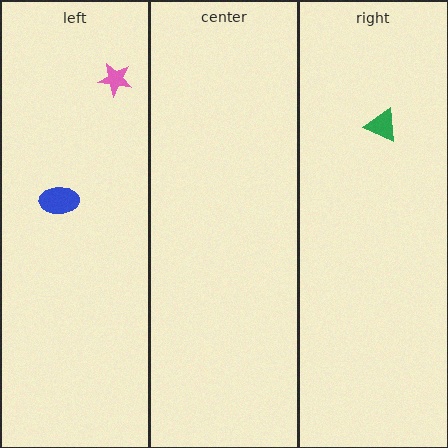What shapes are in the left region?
The pink star, the blue ellipse.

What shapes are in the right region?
The green triangle.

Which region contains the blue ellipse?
The left region.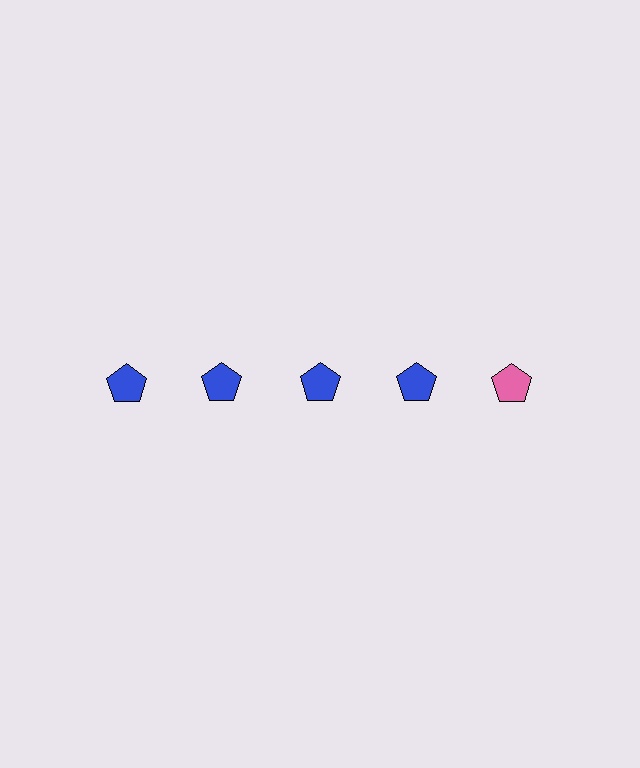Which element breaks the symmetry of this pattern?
The pink pentagon in the top row, rightmost column breaks the symmetry. All other shapes are blue pentagons.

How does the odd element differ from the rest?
It has a different color: pink instead of blue.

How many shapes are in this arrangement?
There are 5 shapes arranged in a grid pattern.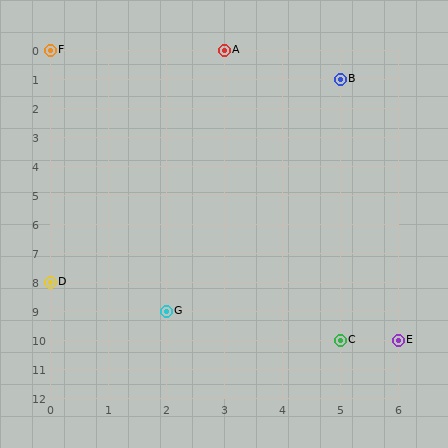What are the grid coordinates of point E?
Point E is at grid coordinates (6, 10).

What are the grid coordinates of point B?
Point B is at grid coordinates (5, 1).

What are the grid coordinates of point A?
Point A is at grid coordinates (3, 0).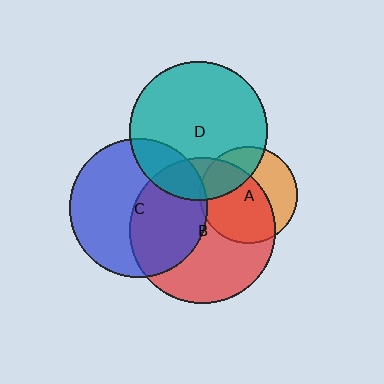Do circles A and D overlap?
Yes.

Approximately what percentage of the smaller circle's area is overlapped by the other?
Approximately 30%.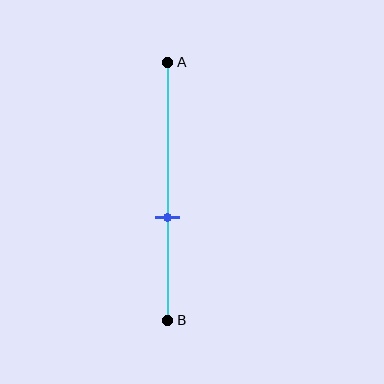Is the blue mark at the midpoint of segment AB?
No, the mark is at about 60% from A, not at the 50% midpoint.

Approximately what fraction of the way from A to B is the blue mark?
The blue mark is approximately 60% of the way from A to B.